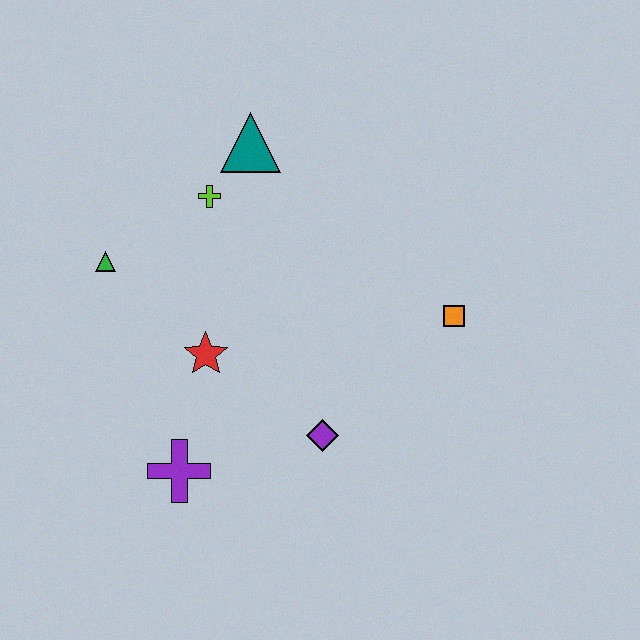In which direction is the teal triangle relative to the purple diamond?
The teal triangle is above the purple diamond.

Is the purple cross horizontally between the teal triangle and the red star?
No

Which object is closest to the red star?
The purple cross is closest to the red star.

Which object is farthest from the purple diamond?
The teal triangle is farthest from the purple diamond.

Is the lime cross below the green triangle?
No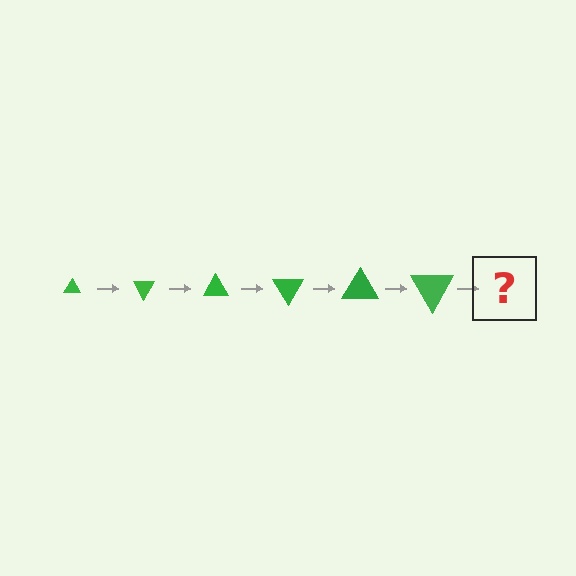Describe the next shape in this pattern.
It should be a triangle, larger than the previous one and rotated 360 degrees from the start.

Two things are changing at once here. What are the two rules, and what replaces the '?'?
The two rules are that the triangle grows larger each step and it rotates 60 degrees each step. The '?' should be a triangle, larger than the previous one and rotated 360 degrees from the start.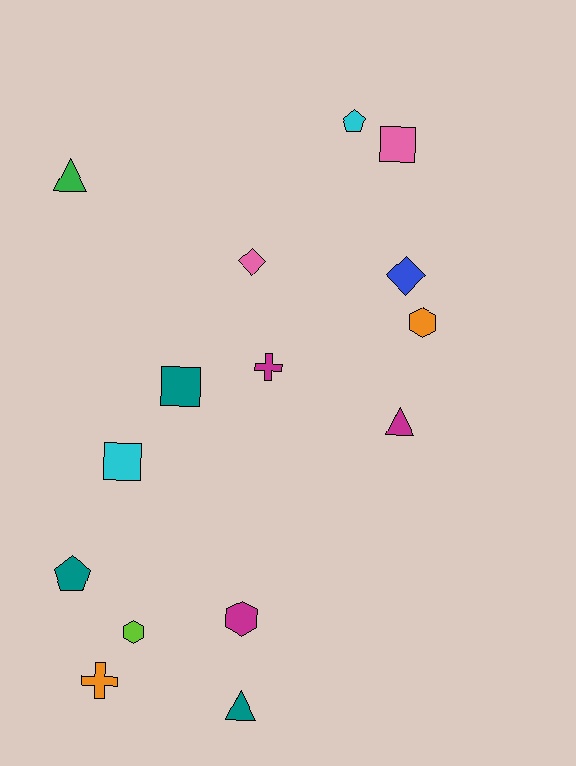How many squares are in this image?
There are 3 squares.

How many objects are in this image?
There are 15 objects.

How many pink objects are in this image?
There are 2 pink objects.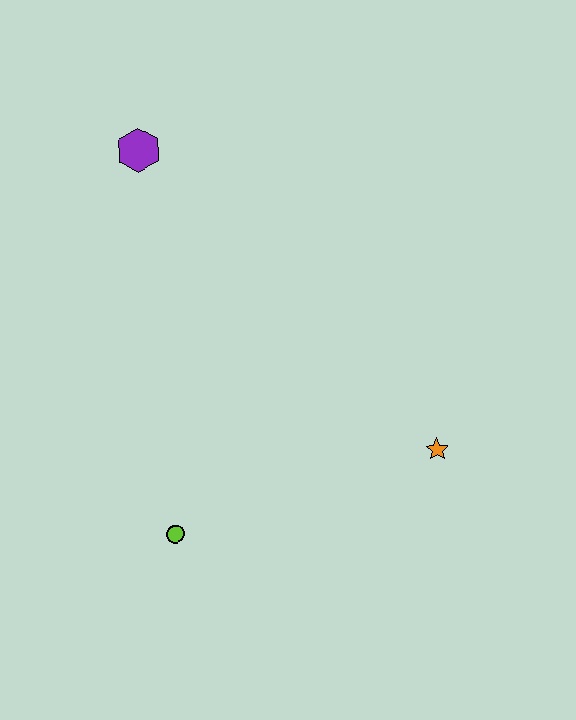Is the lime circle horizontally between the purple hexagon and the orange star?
Yes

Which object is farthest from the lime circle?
The purple hexagon is farthest from the lime circle.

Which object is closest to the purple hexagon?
The lime circle is closest to the purple hexagon.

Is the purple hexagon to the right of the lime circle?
No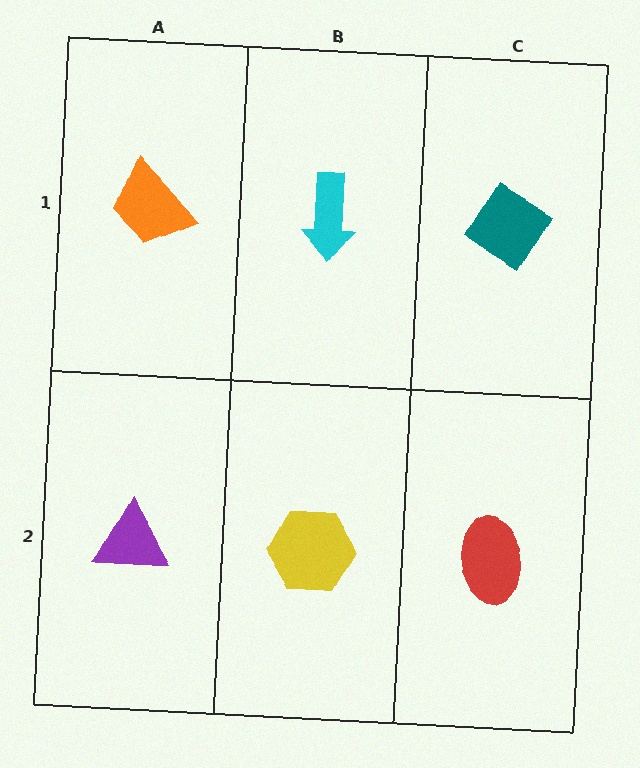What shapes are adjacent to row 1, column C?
A red ellipse (row 2, column C), a cyan arrow (row 1, column B).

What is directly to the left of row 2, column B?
A purple triangle.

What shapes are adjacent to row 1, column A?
A purple triangle (row 2, column A), a cyan arrow (row 1, column B).